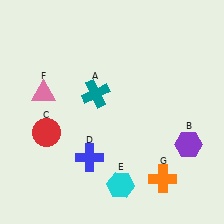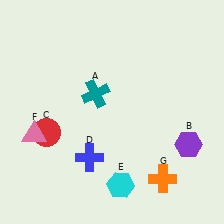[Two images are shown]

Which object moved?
The pink triangle (F) moved down.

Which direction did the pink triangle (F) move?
The pink triangle (F) moved down.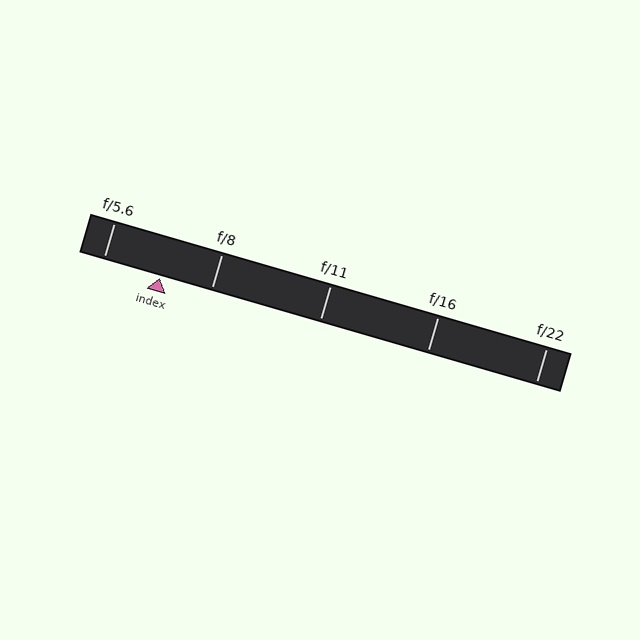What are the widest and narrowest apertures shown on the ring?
The widest aperture shown is f/5.6 and the narrowest is f/22.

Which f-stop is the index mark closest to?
The index mark is closest to f/8.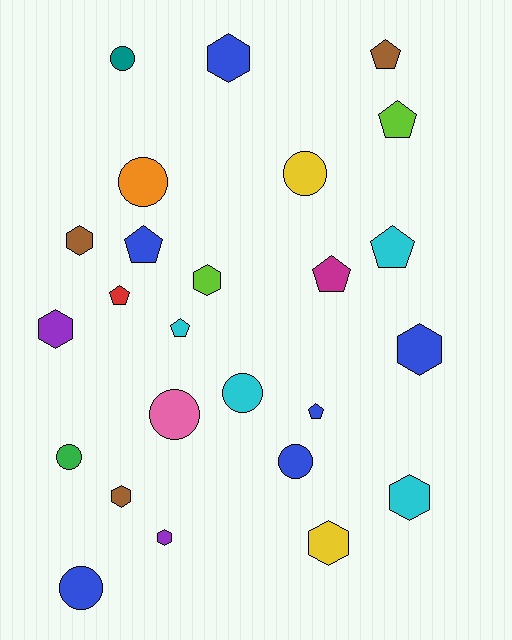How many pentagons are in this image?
There are 8 pentagons.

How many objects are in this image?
There are 25 objects.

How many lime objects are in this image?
There are 2 lime objects.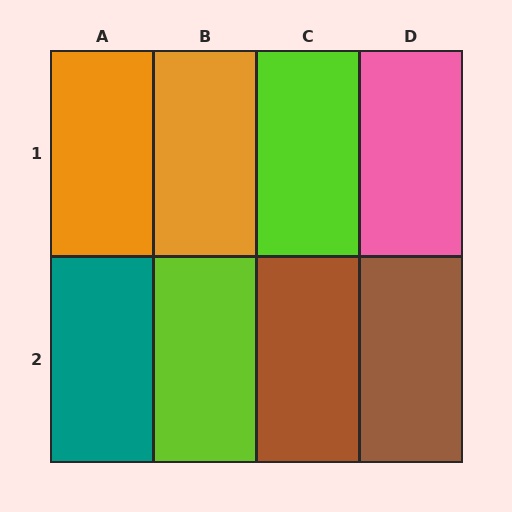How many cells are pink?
1 cell is pink.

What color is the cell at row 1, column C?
Lime.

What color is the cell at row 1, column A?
Orange.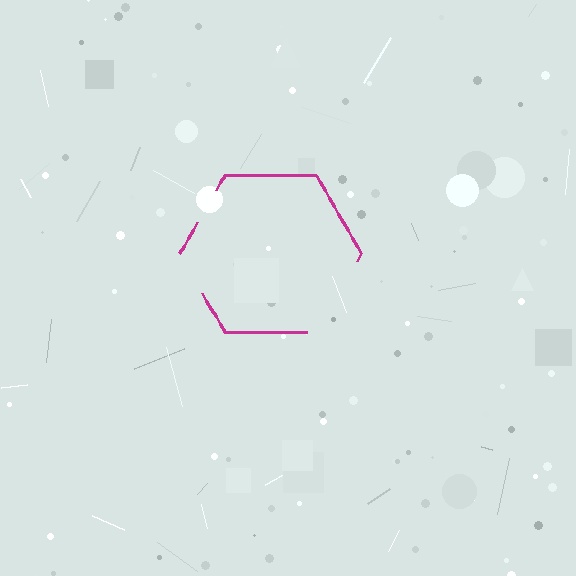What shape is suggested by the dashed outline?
The dashed outline suggests a hexagon.